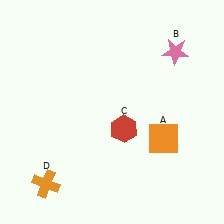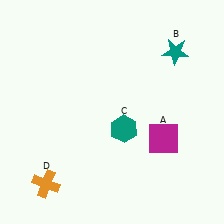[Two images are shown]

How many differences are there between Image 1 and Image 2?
There are 3 differences between the two images.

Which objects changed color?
A changed from orange to magenta. B changed from pink to teal. C changed from red to teal.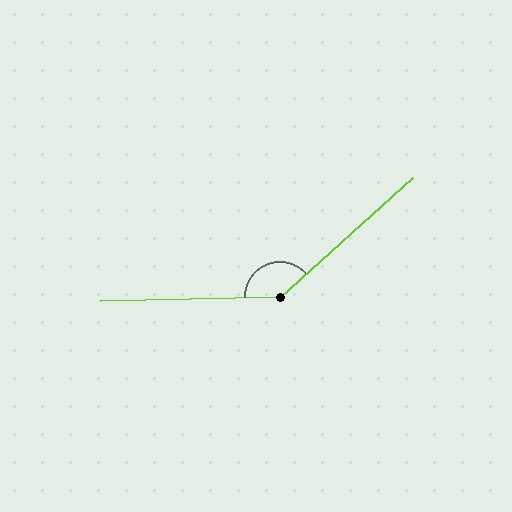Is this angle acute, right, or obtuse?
It is obtuse.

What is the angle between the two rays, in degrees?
Approximately 139 degrees.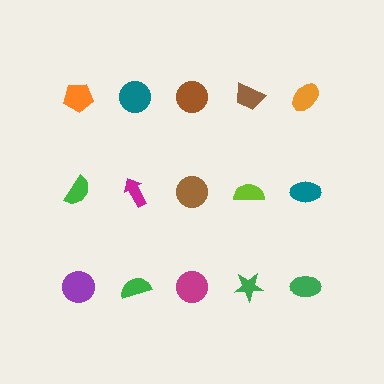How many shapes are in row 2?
5 shapes.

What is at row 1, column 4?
A brown trapezoid.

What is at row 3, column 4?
A green star.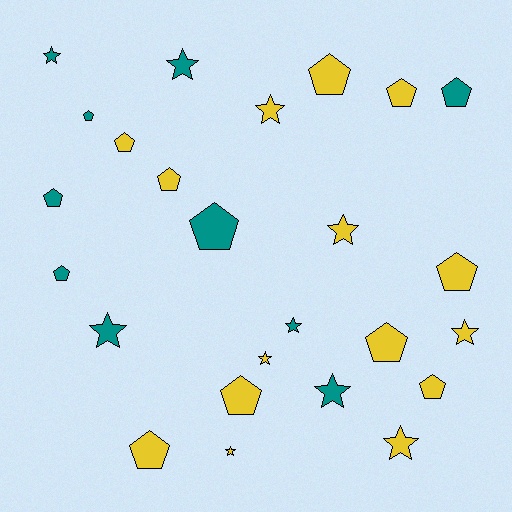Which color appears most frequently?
Yellow, with 15 objects.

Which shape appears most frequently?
Pentagon, with 14 objects.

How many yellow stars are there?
There are 6 yellow stars.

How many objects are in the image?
There are 25 objects.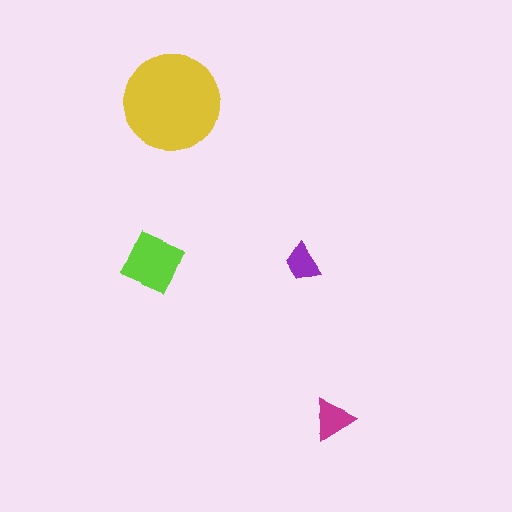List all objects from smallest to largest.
The purple trapezoid, the magenta triangle, the lime diamond, the yellow circle.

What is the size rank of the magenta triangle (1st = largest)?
3rd.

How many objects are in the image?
There are 4 objects in the image.